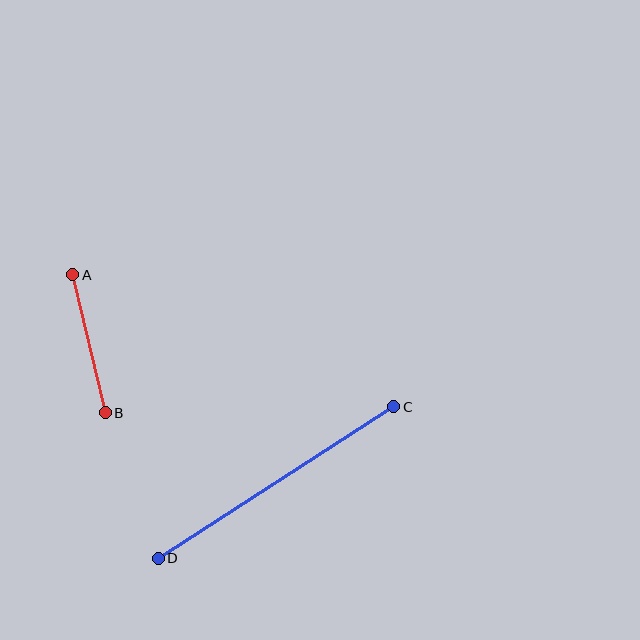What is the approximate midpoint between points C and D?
The midpoint is at approximately (276, 482) pixels.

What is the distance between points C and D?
The distance is approximately 280 pixels.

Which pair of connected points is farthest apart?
Points C and D are farthest apart.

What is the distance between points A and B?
The distance is approximately 142 pixels.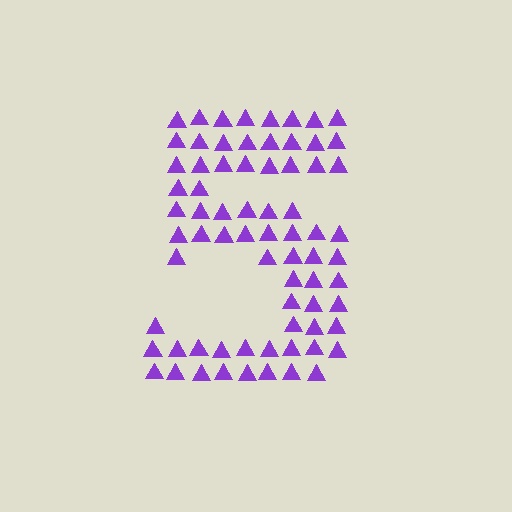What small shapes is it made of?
It is made of small triangles.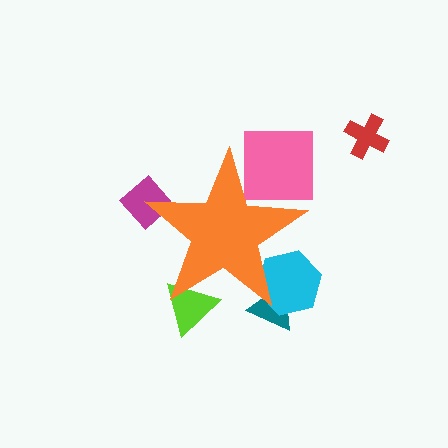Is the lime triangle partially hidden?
Yes, the lime triangle is partially hidden behind the orange star.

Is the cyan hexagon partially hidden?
Yes, the cyan hexagon is partially hidden behind the orange star.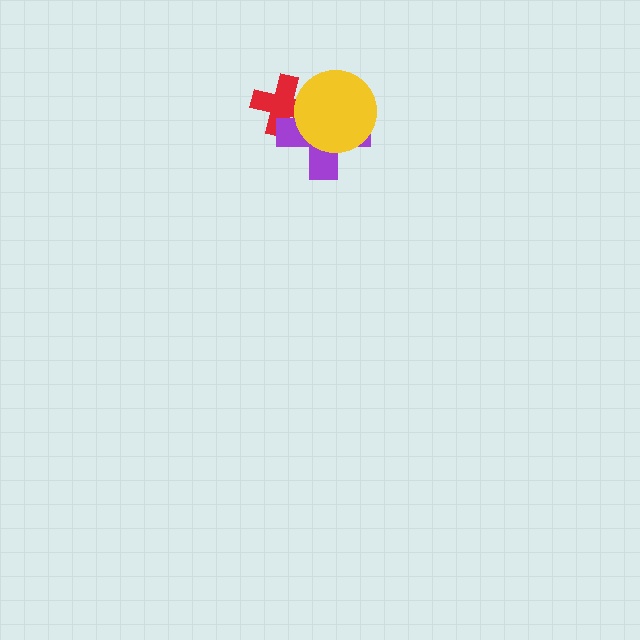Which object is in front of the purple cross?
The yellow circle is in front of the purple cross.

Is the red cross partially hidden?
Yes, it is partially covered by another shape.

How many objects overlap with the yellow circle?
2 objects overlap with the yellow circle.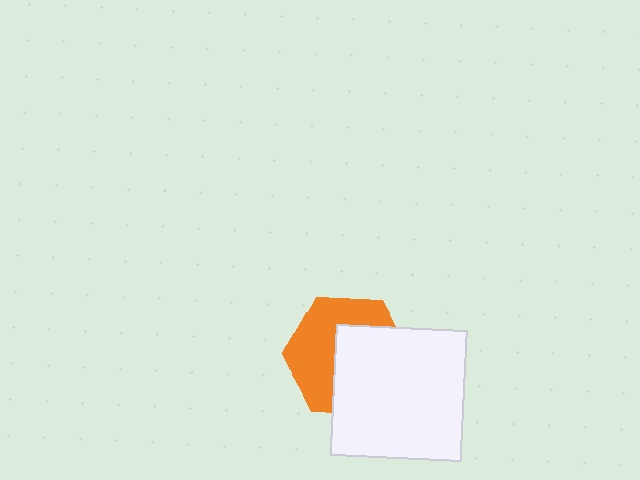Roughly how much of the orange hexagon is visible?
About half of it is visible (roughly 49%).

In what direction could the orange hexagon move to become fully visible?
The orange hexagon could move toward the upper-left. That would shift it out from behind the white square entirely.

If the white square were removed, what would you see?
You would see the complete orange hexagon.